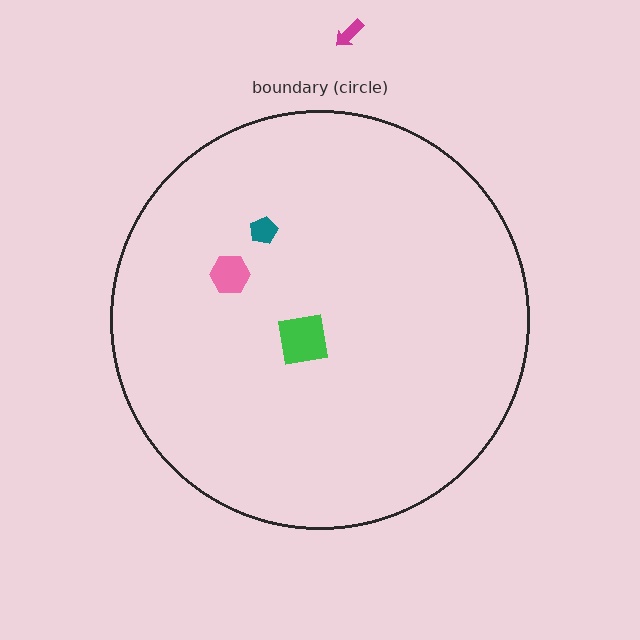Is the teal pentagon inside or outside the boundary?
Inside.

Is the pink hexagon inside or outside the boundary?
Inside.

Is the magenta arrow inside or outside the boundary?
Outside.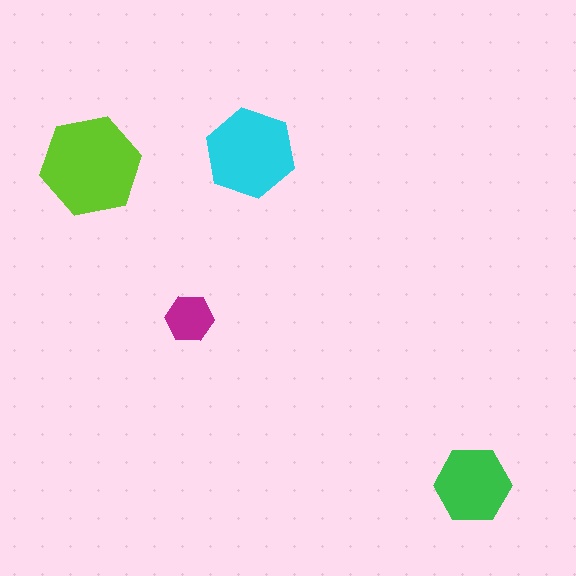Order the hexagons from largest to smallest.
the lime one, the cyan one, the green one, the magenta one.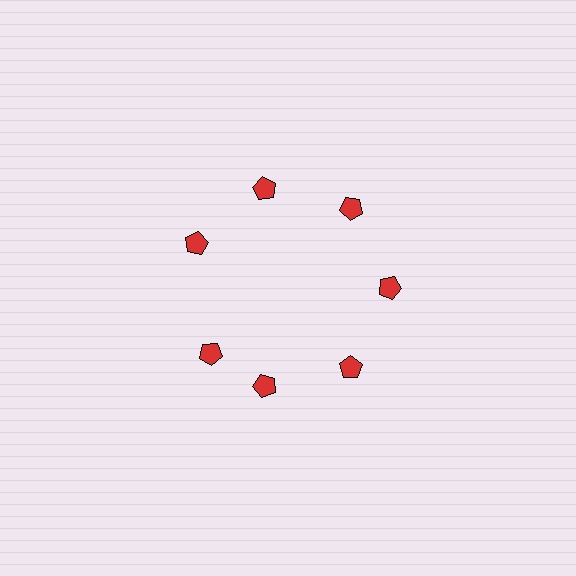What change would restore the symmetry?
The symmetry would be restored by rotating it back into even spacing with its neighbors so that all 7 pentagons sit at equal angles and equal distance from the center.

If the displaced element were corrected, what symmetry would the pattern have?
It would have 7-fold rotational symmetry — the pattern would map onto itself every 51 degrees.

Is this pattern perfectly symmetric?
No. The 7 red pentagons are arranged in a ring, but one element near the 8 o'clock position is rotated out of alignment along the ring, breaking the 7-fold rotational symmetry.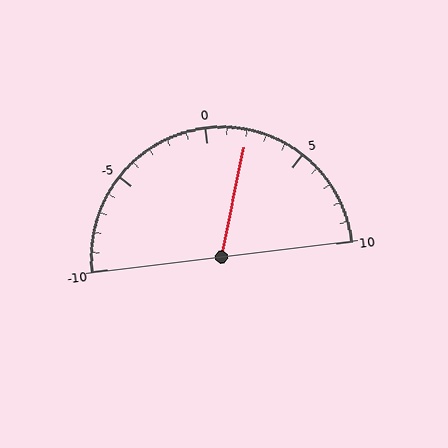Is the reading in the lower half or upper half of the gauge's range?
The reading is in the upper half of the range (-10 to 10).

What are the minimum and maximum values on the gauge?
The gauge ranges from -10 to 10.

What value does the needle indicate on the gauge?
The needle indicates approximately 2.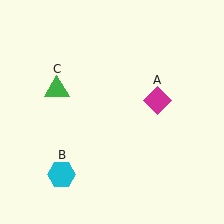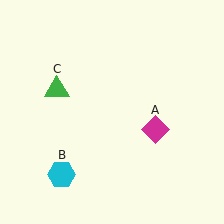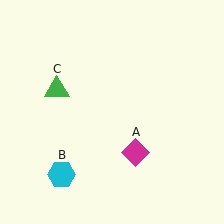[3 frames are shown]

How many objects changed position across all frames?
1 object changed position: magenta diamond (object A).